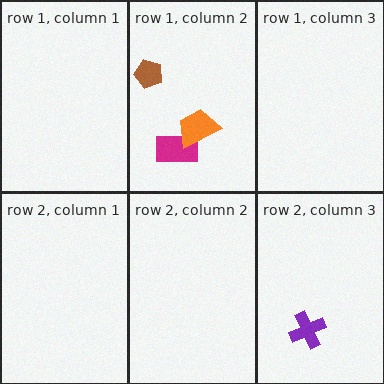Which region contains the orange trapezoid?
The row 1, column 2 region.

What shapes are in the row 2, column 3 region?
The purple cross.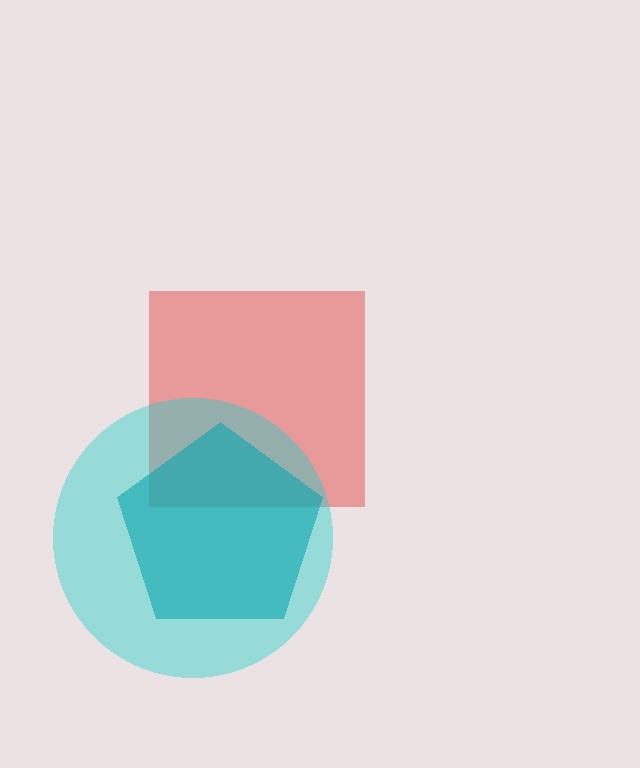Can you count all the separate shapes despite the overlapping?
Yes, there are 3 separate shapes.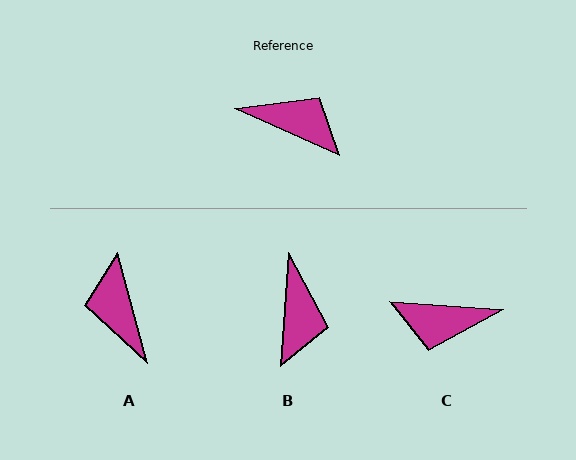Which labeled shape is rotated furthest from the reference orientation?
C, about 160 degrees away.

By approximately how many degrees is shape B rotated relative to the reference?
Approximately 70 degrees clockwise.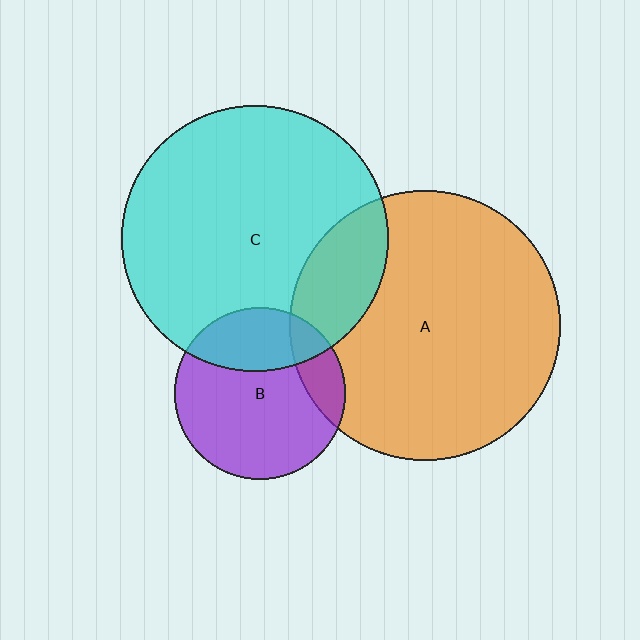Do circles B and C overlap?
Yes.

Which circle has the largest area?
Circle A (orange).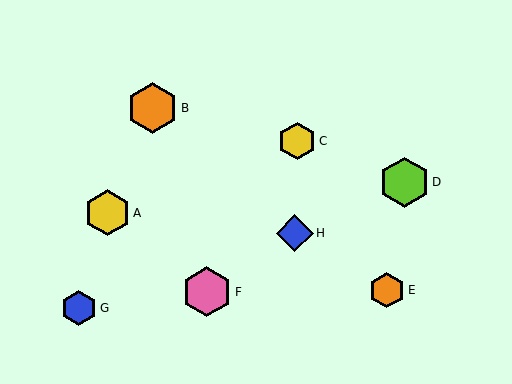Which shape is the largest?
The orange hexagon (labeled B) is the largest.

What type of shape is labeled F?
Shape F is a pink hexagon.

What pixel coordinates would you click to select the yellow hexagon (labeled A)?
Click at (107, 213) to select the yellow hexagon A.